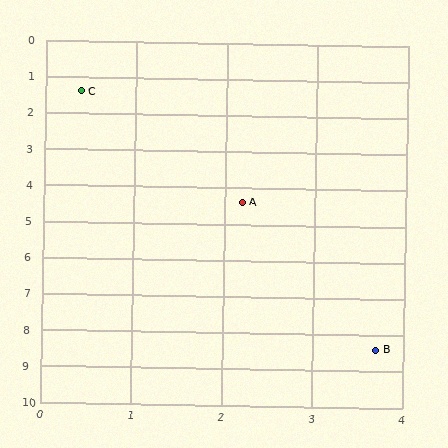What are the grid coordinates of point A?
Point A is at approximately (2.2, 4.4).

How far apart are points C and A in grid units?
Points C and A are about 3.5 grid units apart.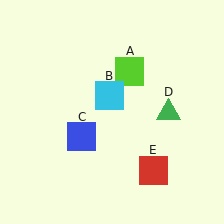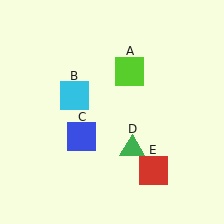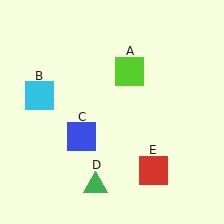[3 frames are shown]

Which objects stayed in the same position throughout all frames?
Lime square (object A) and blue square (object C) and red square (object E) remained stationary.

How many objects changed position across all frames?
2 objects changed position: cyan square (object B), green triangle (object D).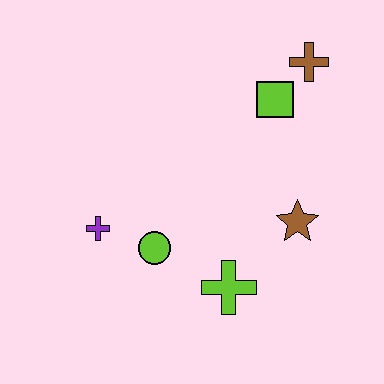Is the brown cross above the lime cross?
Yes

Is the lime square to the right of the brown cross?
No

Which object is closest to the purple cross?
The lime circle is closest to the purple cross.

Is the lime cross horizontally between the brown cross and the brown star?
No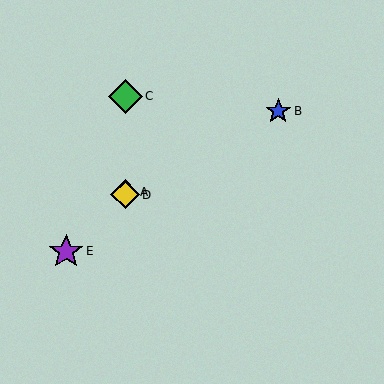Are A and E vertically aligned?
No, A is at x≈125 and E is at x≈66.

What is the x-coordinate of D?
Object D is at x≈125.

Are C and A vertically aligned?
Yes, both are at x≈125.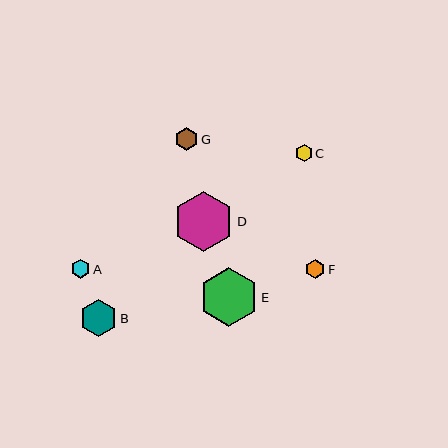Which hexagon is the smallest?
Hexagon C is the smallest with a size of approximately 16 pixels.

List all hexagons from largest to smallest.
From largest to smallest: D, E, B, G, F, A, C.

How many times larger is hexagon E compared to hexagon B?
Hexagon E is approximately 1.6 times the size of hexagon B.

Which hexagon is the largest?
Hexagon D is the largest with a size of approximately 60 pixels.